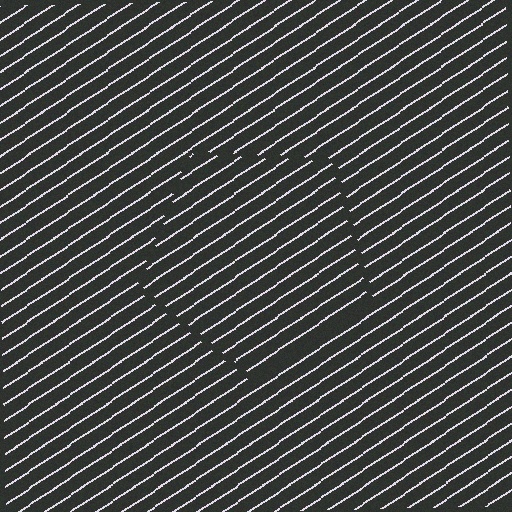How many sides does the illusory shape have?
5 sides — the line-ends trace a pentagon.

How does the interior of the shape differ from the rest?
The interior of the shape contains the same grating, shifted by half a period — the contour is defined by the phase discontinuity where line-ends from the inner and outer gratings abut.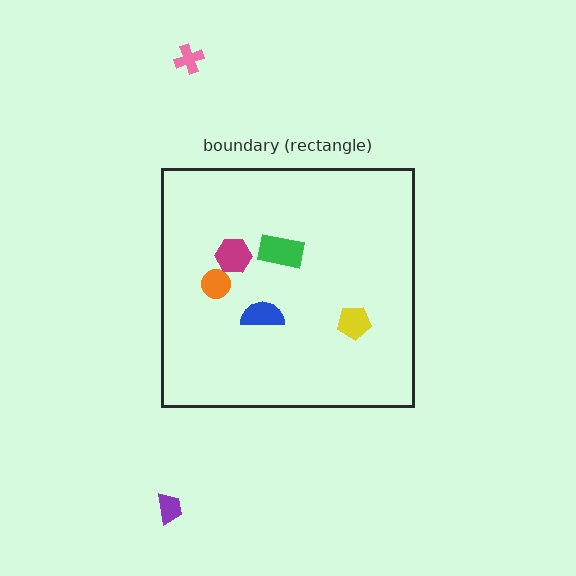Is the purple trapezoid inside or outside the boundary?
Outside.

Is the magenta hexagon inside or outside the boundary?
Inside.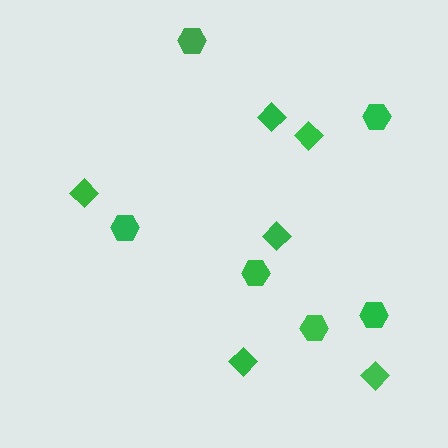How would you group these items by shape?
There are 2 groups: one group of hexagons (6) and one group of diamonds (6).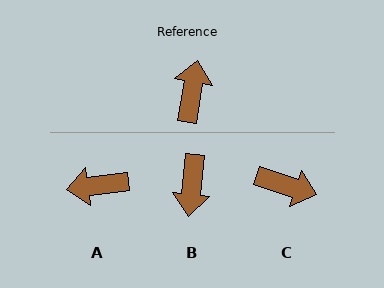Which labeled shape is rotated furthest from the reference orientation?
B, about 176 degrees away.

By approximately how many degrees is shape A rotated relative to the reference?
Approximately 106 degrees counter-clockwise.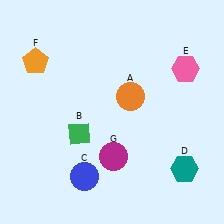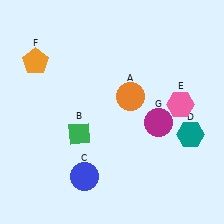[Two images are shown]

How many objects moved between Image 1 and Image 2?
3 objects moved between the two images.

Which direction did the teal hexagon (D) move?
The teal hexagon (D) moved up.